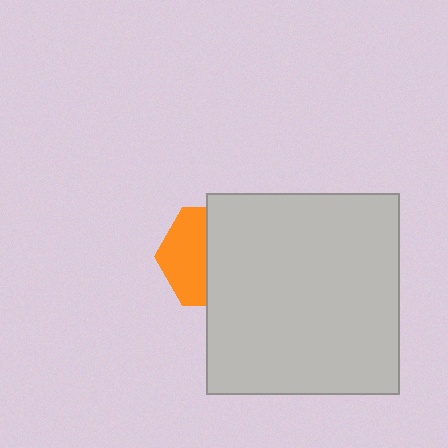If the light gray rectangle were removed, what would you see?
You would see the complete orange hexagon.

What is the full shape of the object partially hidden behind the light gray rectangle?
The partially hidden object is an orange hexagon.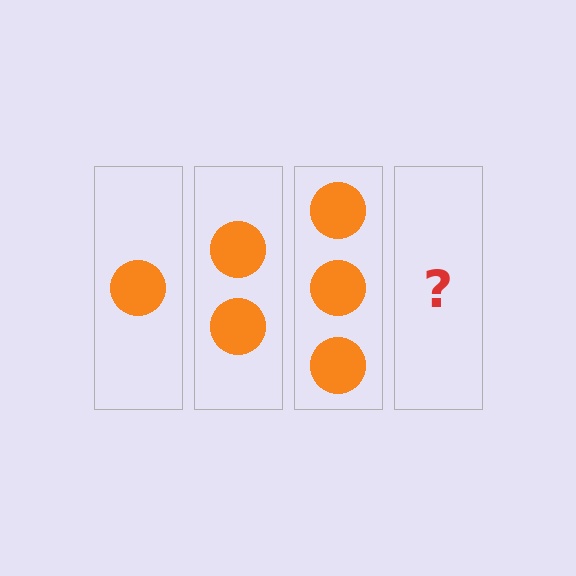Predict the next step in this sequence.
The next step is 4 circles.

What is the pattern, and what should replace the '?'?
The pattern is that each step adds one more circle. The '?' should be 4 circles.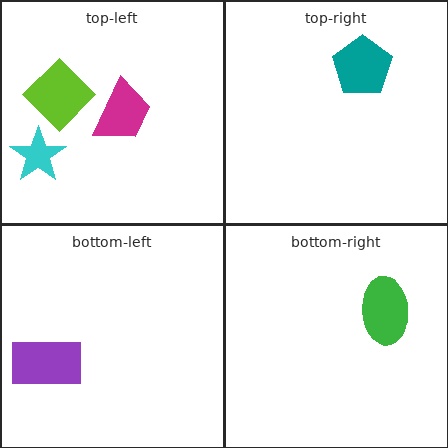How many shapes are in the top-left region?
3.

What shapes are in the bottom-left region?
The purple rectangle.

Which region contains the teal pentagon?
The top-right region.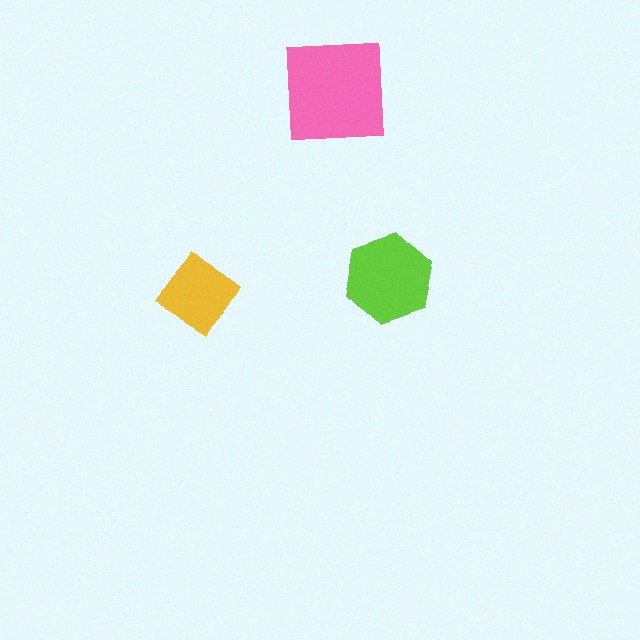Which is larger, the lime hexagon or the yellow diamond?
The lime hexagon.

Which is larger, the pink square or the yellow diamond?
The pink square.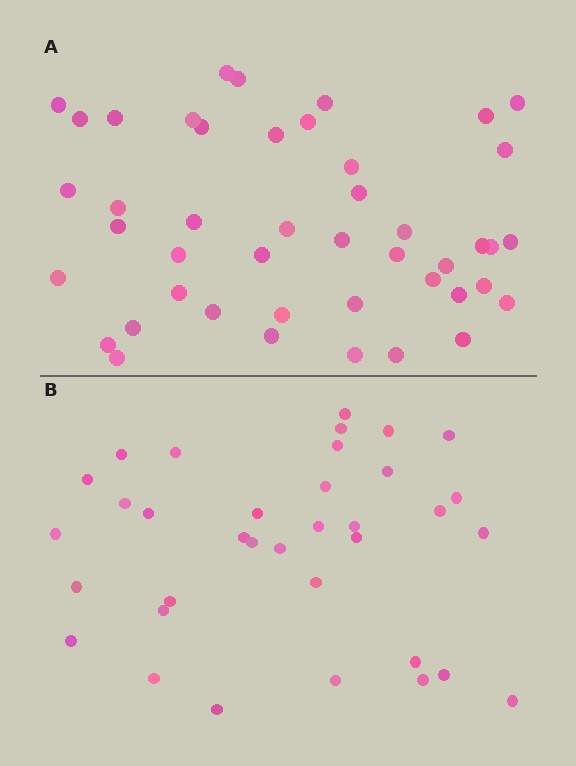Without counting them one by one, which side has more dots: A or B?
Region A (the top region) has more dots.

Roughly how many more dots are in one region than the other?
Region A has roughly 10 or so more dots than region B.